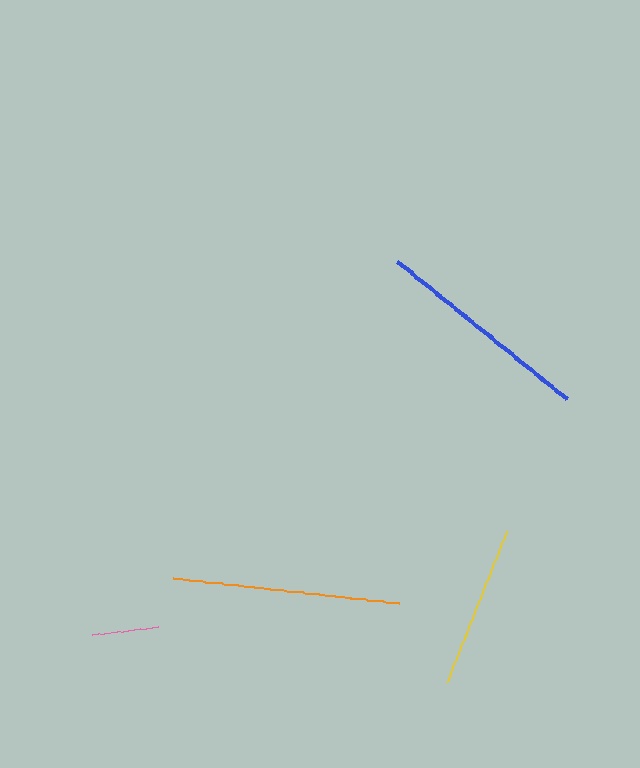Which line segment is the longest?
The orange line is the longest at approximately 228 pixels.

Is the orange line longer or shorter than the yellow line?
The orange line is longer than the yellow line.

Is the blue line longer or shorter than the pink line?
The blue line is longer than the pink line.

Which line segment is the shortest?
The pink line is the shortest at approximately 66 pixels.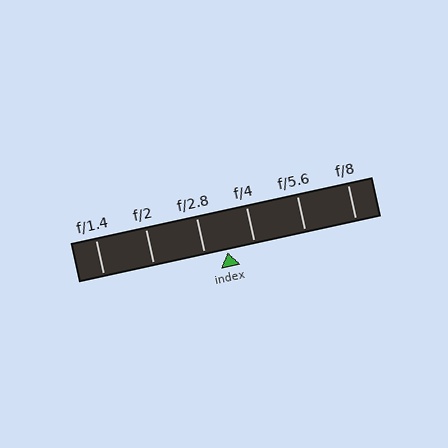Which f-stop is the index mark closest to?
The index mark is closest to f/2.8.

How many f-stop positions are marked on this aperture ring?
There are 6 f-stop positions marked.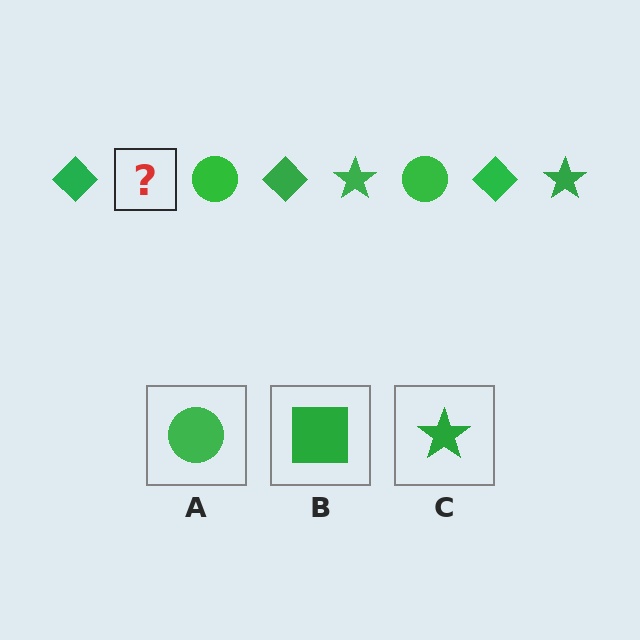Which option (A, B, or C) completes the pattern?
C.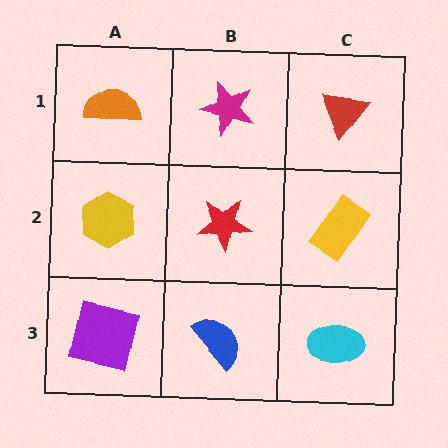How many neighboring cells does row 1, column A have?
2.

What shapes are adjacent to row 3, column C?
A yellow rectangle (row 2, column C), a blue semicircle (row 3, column B).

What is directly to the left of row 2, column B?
A yellow hexagon.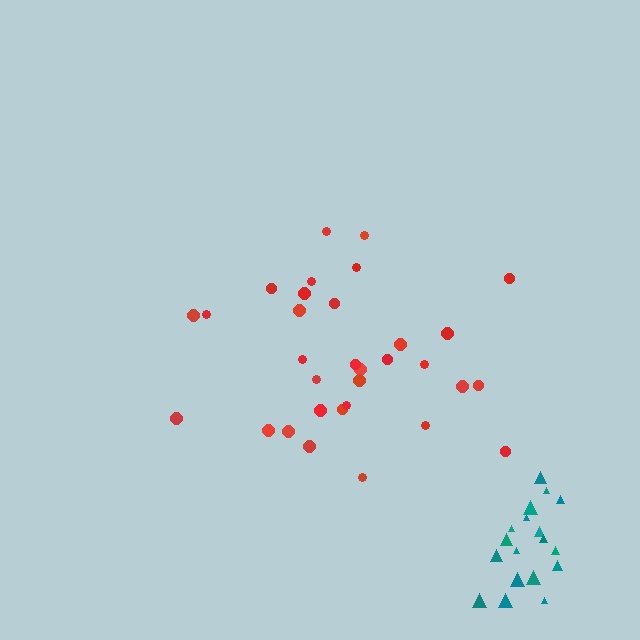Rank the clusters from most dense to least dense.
teal, red.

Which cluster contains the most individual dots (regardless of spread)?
Red (32).